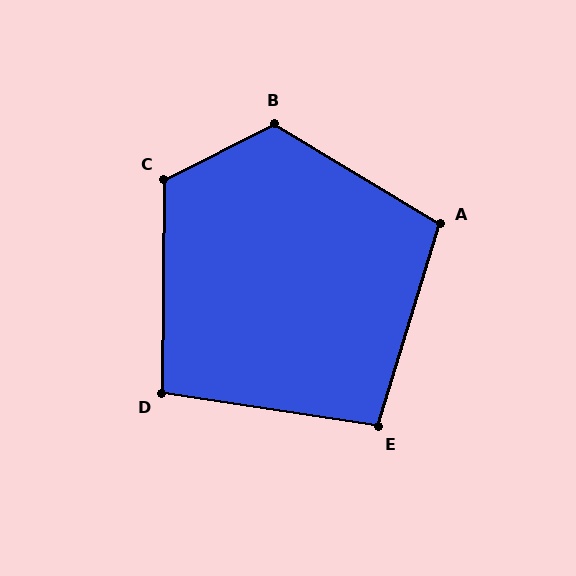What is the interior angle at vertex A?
Approximately 104 degrees (obtuse).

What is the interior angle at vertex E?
Approximately 98 degrees (obtuse).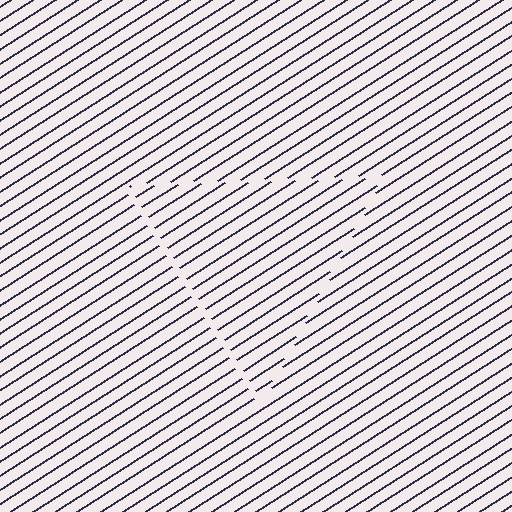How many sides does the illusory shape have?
3 sides — the line-ends trace a triangle.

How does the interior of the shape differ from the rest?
The interior of the shape contains the same grating, shifted by half a period — the contour is defined by the phase discontinuity where line-ends from the inner and outer gratings abut.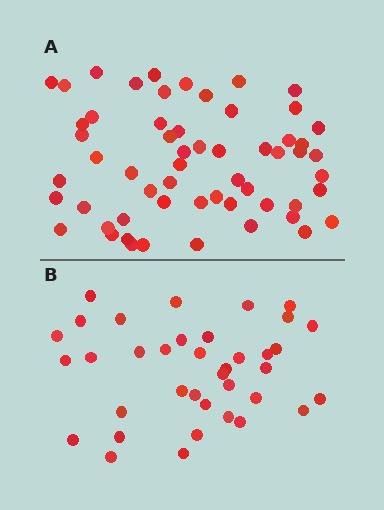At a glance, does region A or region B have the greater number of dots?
Region A (the top region) has more dots.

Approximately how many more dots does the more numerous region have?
Region A has approximately 20 more dots than region B.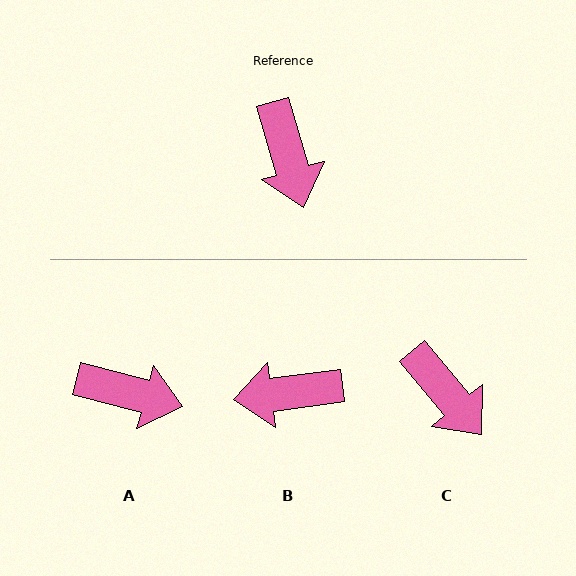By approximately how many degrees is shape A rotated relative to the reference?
Approximately 59 degrees counter-clockwise.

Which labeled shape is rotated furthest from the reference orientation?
B, about 99 degrees away.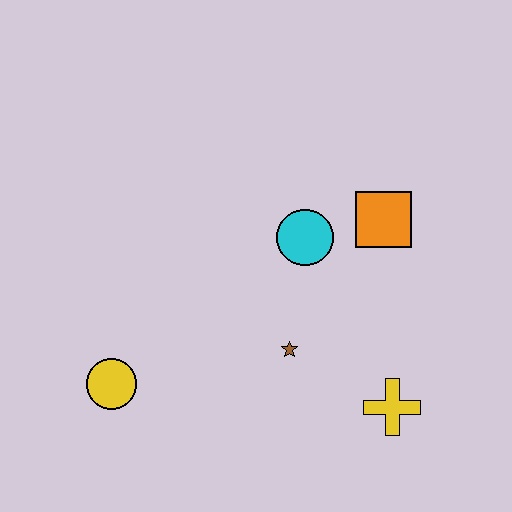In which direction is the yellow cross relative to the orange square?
The yellow cross is below the orange square.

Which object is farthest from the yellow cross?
The yellow circle is farthest from the yellow cross.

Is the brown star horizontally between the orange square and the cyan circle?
No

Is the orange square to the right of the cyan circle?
Yes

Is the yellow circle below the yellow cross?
No